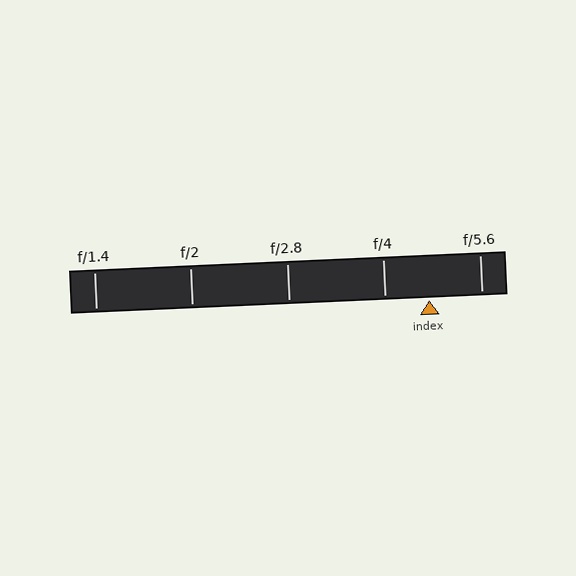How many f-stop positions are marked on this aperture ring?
There are 5 f-stop positions marked.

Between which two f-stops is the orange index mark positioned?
The index mark is between f/4 and f/5.6.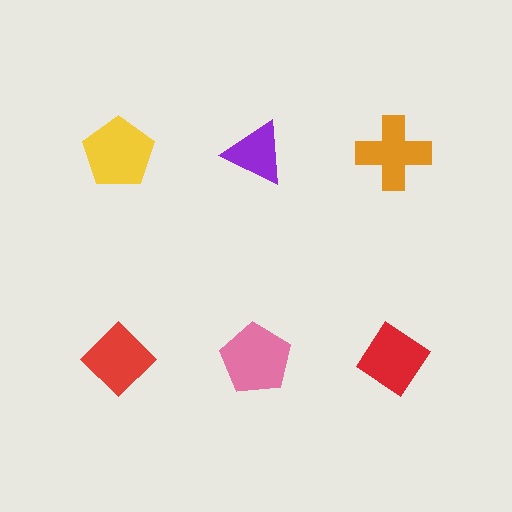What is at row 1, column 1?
A yellow pentagon.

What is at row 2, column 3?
A red diamond.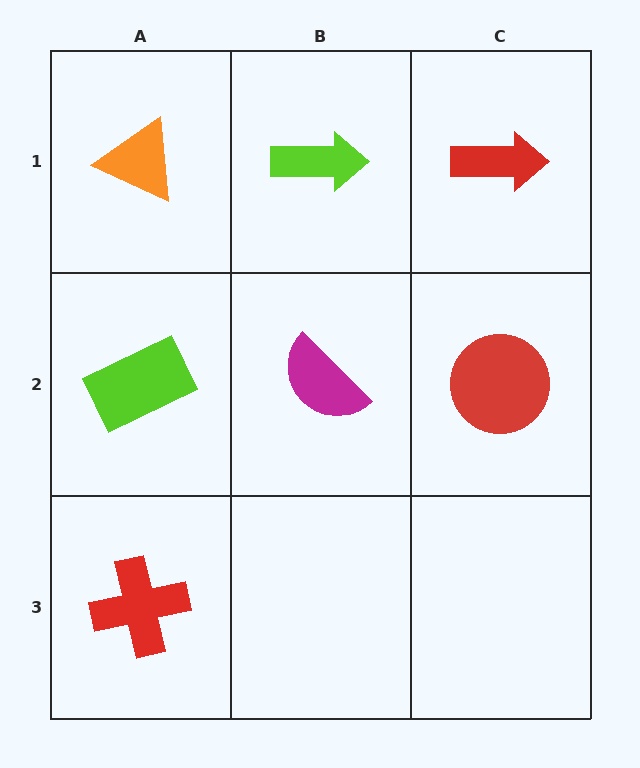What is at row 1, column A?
An orange triangle.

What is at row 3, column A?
A red cross.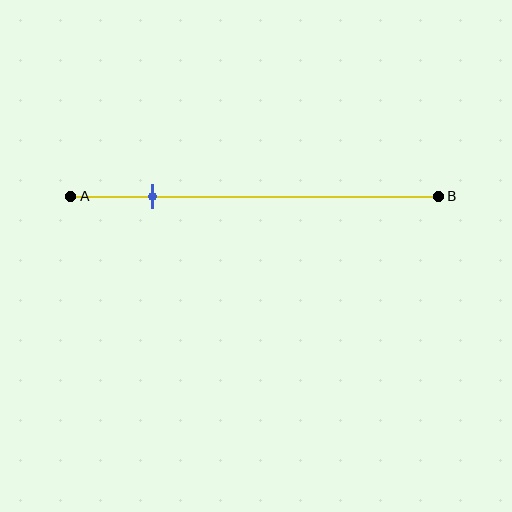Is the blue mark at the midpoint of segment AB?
No, the mark is at about 20% from A, not at the 50% midpoint.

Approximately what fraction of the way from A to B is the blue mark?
The blue mark is approximately 20% of the way from A to B.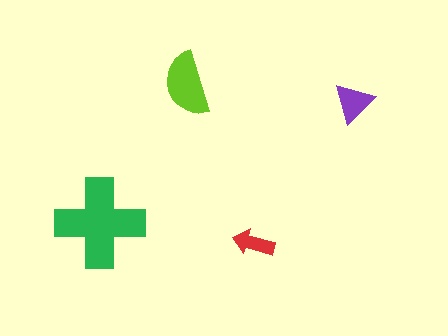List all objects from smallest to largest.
The red arrow, the purple triangle, the lime semicircle, the green cross.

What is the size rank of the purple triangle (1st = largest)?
3rd.